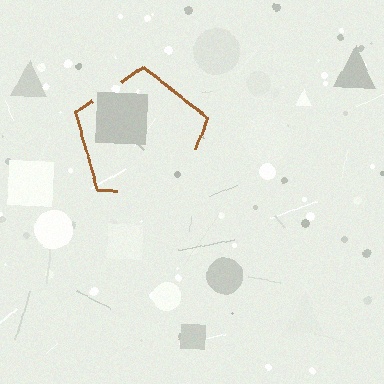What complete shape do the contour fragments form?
The contour fragments form a pentagon.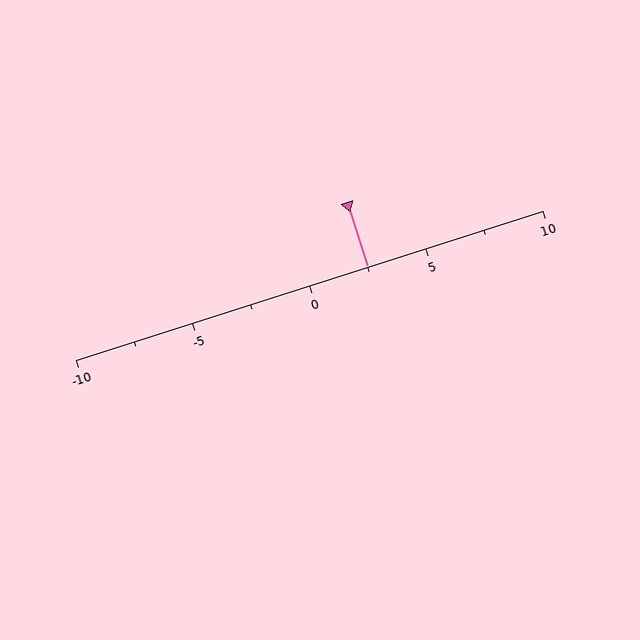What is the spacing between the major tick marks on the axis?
The major ticks are spaced 5 apart.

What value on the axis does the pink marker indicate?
The marker indicates approximately 2.5.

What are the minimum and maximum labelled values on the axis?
The axis runs from -10 to 10.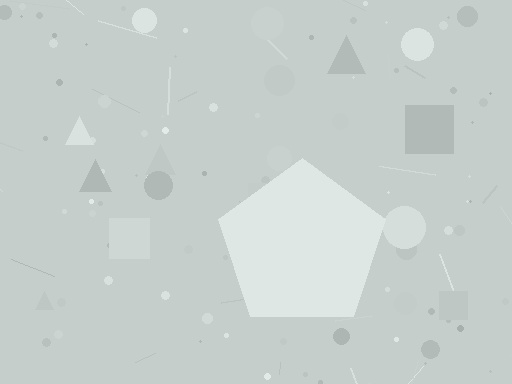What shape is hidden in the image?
A pentagon is hidden in the image.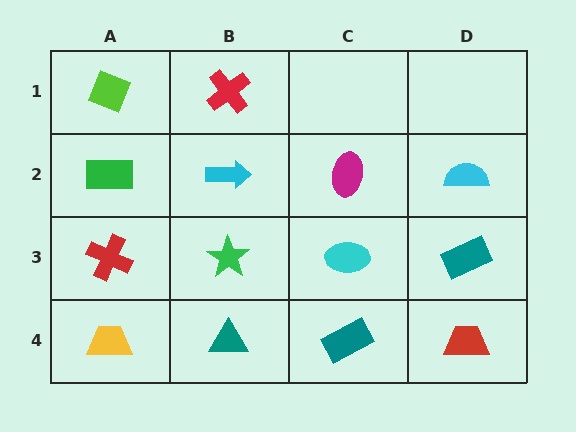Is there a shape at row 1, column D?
No, that cell is empty.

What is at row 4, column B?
A teal triangle.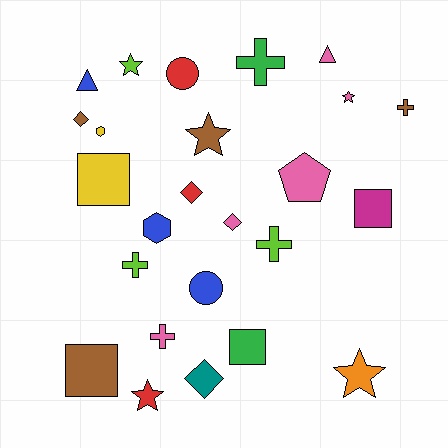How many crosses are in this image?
There are 5 crosses.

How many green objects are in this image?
There are 2 green objects.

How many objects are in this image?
There are 25 objects.